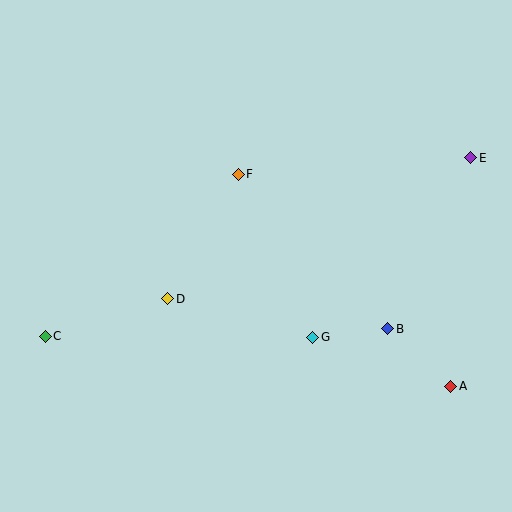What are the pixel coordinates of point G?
Point G is at (313, 337).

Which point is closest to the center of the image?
Point F at (238, 174) is closest to the center.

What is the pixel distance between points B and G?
The distance between B and G is 76 pixels.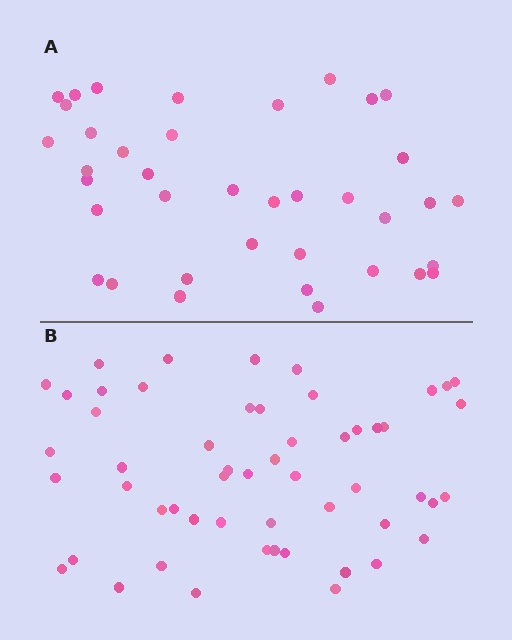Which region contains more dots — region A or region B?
Region B (the bottom region) has more dots.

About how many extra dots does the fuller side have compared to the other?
Region B has approximately 15 more dots than region A.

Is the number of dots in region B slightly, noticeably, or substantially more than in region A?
Region B has noticeably more, but not dramatically so. The ratio is roughly 1.4 to 1.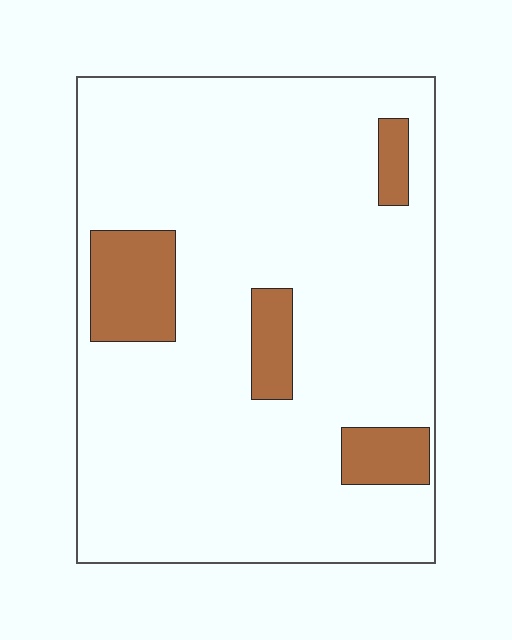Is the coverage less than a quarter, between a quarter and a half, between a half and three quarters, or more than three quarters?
Less than a quarter.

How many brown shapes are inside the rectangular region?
4.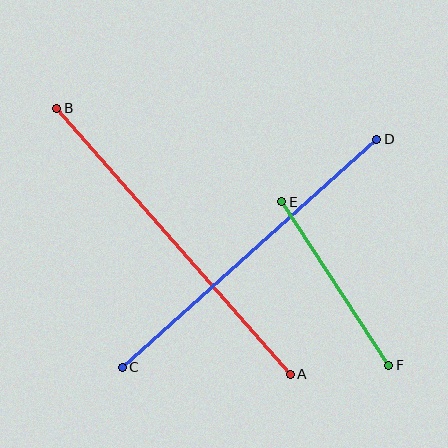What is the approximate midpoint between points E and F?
The midpoint is at approximately (335, 284) pixels.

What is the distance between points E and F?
The distance is approximately 195 pixels.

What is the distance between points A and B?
The distance is approximately 354 pixels.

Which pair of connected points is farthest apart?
Points A and B are farthest apart.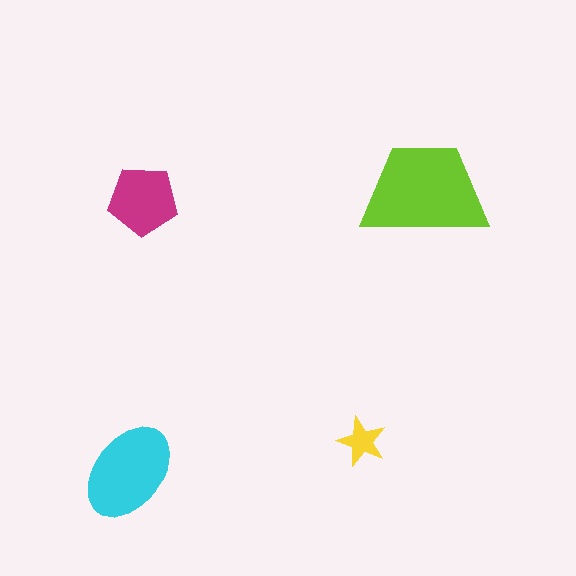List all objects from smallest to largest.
The yellow star, the magenta pentagon, the cyan ellipse, the lime trapezoid.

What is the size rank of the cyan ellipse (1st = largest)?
2nd.